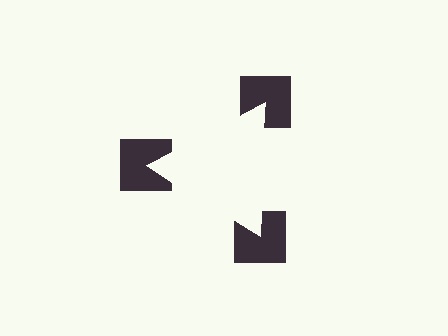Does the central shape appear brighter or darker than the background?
It typically appears slightly brighter than the background, even though no actual brightness change is drawn.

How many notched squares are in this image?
There are 3 — one at each vertex of the illusory triangle.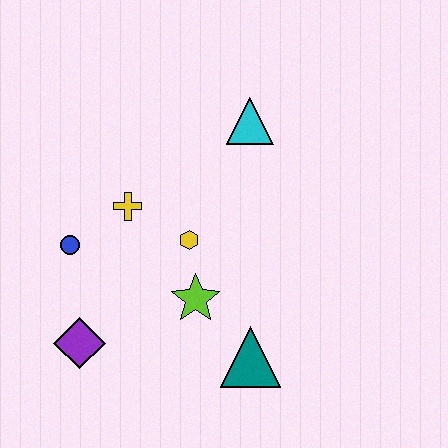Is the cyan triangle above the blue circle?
Yes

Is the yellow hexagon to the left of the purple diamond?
No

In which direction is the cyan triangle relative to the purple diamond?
The cyan triangle is above the purple diamond.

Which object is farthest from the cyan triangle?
The purple diamond is farthest from the cyan triangle.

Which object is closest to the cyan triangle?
The yellow hexagon is closest to the cyan triangle.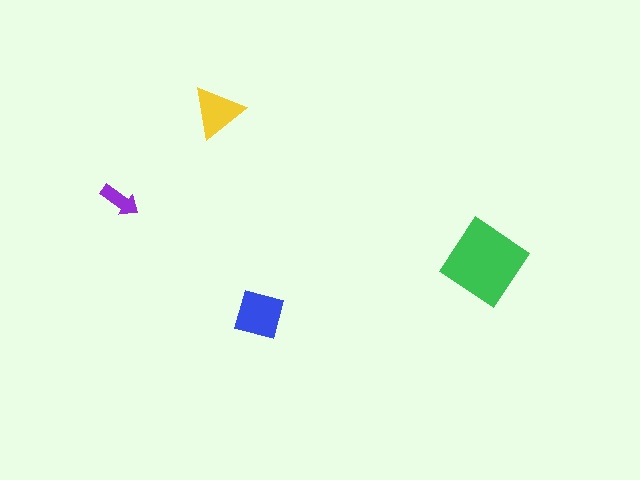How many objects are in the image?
There are 4 objects in the image.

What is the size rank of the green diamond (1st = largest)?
1st.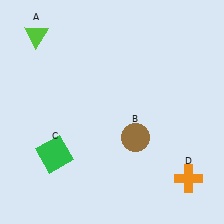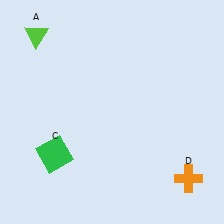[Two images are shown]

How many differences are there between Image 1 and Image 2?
There is 1 difference between the two images.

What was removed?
The brown circle (B) was removed in Image 2.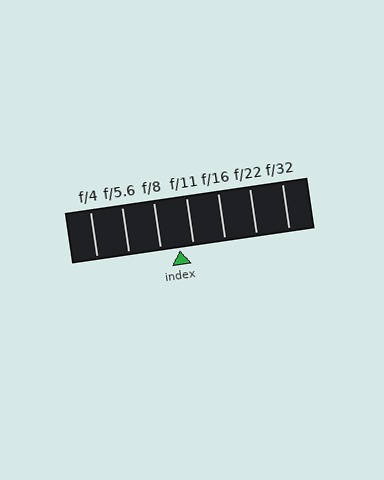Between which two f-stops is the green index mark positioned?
The index mark is between f/8 and f/11.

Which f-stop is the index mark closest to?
The index mark is closest to f/11.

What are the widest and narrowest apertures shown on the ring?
The widest aperture shown is f/4 and the narrowest is f/32.